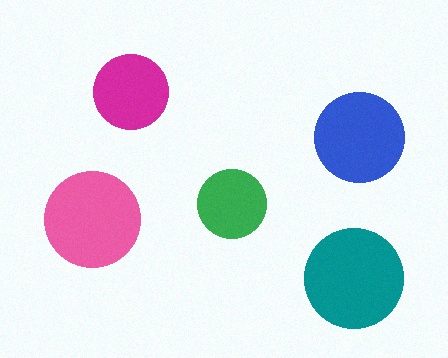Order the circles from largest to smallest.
the teal one, the pink one, the blue one, the magenta one, the green one.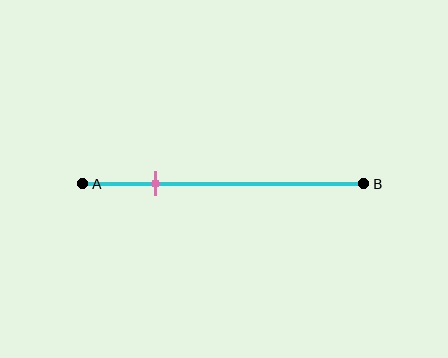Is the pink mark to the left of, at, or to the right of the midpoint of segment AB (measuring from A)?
The pink mark is to the left of the midpoint of segment AB.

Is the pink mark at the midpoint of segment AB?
No, the mark is at about 25% from A, not at the 50% midpoint.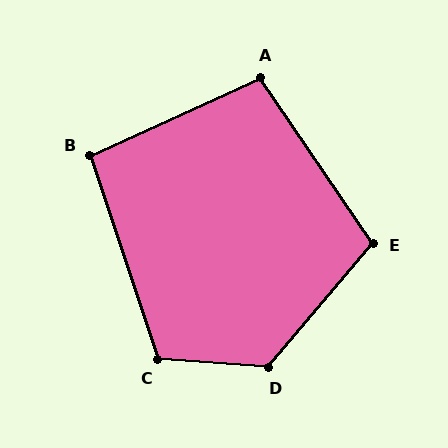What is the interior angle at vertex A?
Approximately 100 degrees (obtuse).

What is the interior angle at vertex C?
Approximately 113 degrees (obtuse).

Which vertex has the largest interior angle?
D, at approximately 126 degrees.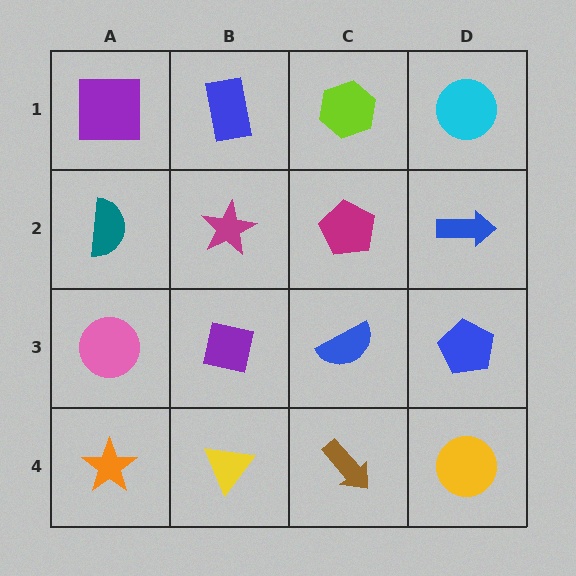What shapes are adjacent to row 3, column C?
A magenta pentagon (row 2, column C), a brown arrow (row 4, column C), a purple square (row 3, column B), a blue pentagon (row 3, column D).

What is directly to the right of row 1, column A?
A blue rectangle.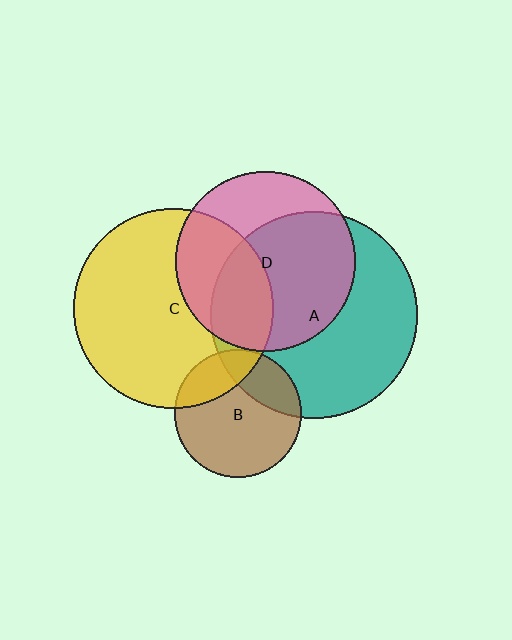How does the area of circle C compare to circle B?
Approximately 2.5 times.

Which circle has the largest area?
Circle A (teal).